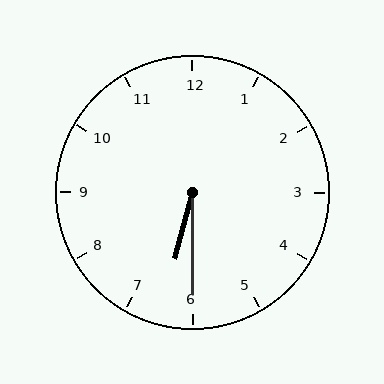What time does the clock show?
6:30.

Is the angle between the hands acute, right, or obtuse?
It is acute.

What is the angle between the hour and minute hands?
Approximately 15 degrees.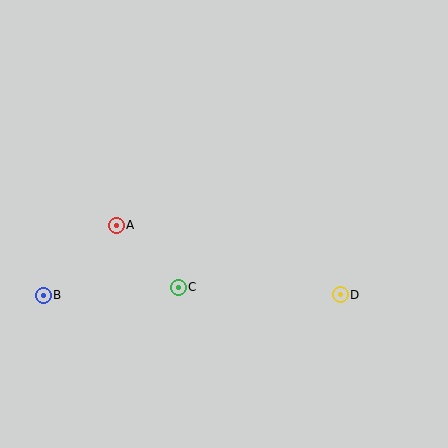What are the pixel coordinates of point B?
Point B is at (43, 295).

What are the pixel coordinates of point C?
Point C is at (178, 287).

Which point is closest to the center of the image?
Point C at (178, 287) is closest to the center.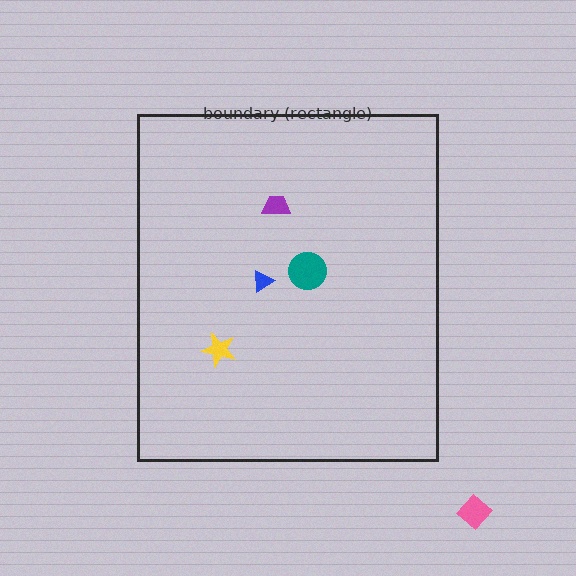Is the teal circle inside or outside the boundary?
Inside.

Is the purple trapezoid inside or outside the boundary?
Inside.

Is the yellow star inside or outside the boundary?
Inside.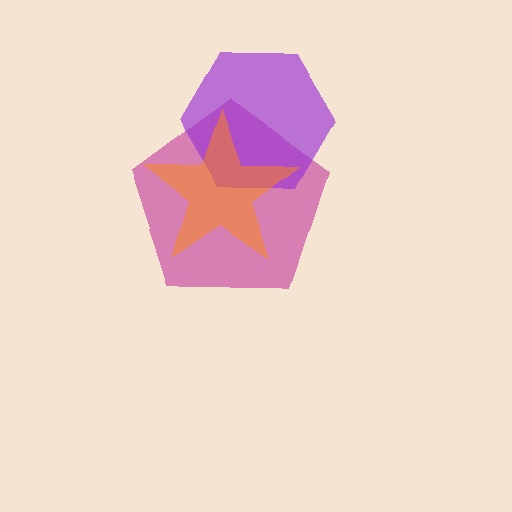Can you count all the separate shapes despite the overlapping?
Yes, there are 3 separate shapes.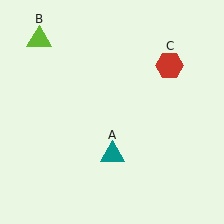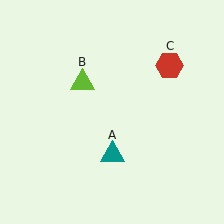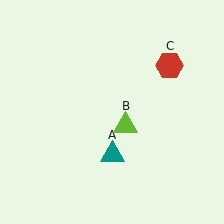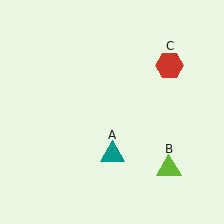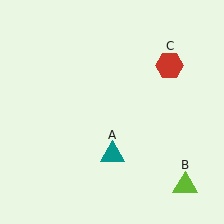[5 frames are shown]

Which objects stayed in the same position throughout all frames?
Teal triangle (object A) and red hexagon (object C) remained stationary.